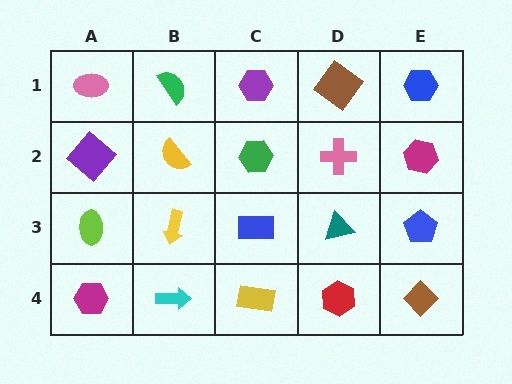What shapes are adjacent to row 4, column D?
A teal triangle (row 3, column D), a yellow rectangle (row 4, column C), a brown diamond (row 4, column E).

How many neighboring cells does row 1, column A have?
2.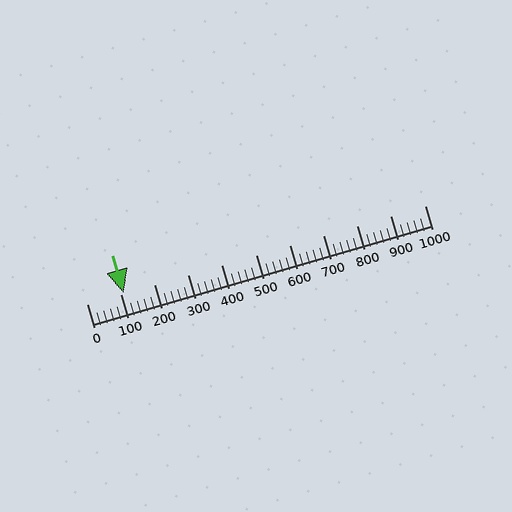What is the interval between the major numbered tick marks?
The major tick marks are spaced 100 units apart.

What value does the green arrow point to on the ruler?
The green arrow points to approximately 110.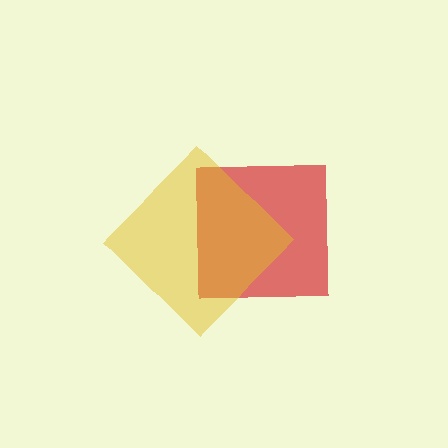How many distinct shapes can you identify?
There are 2 distinct shapes: a red square, a yellow diamond.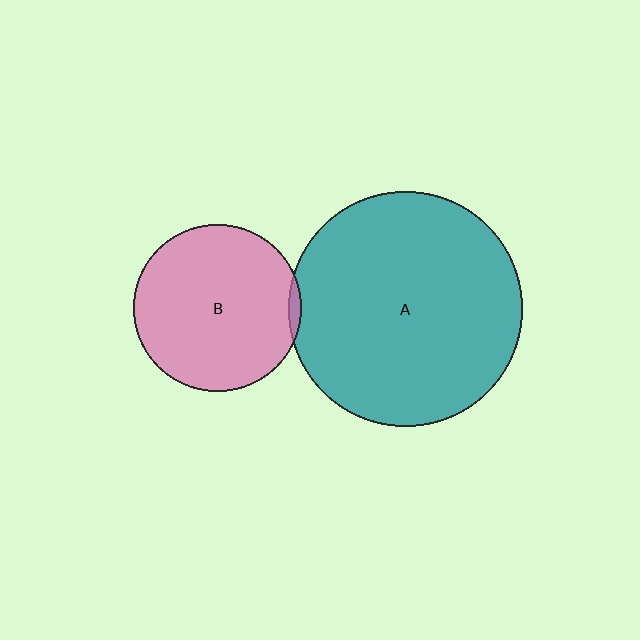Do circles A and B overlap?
Yes.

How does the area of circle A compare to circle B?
Approximately 2.0 times.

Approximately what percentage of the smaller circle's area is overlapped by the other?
Approximately 5%.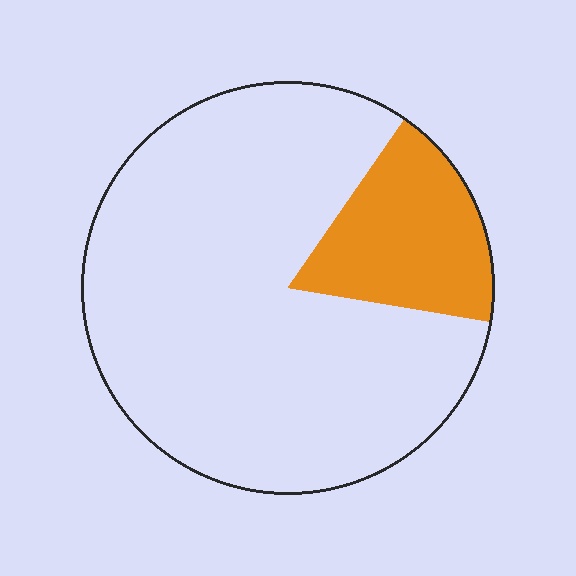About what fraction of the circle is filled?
About one sixth (1/6).